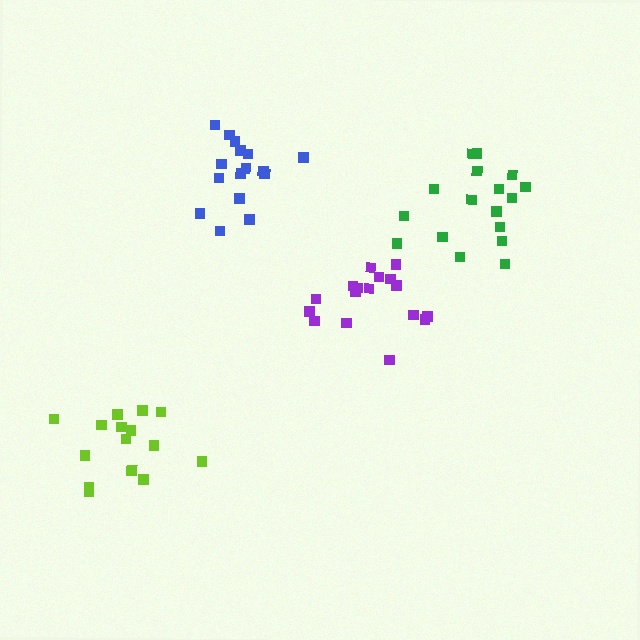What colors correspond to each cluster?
The clusters are colored: blue, purple, green, lime.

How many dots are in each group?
Group 1: 16 dots, Group 2: 17 dots, Group 3: 17 dots, Group 4: 15 dots (65 total).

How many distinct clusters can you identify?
There are 4 distinct clusters.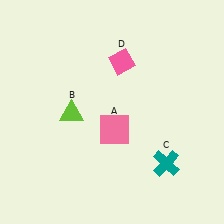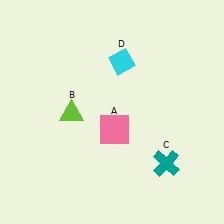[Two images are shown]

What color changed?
The diamond (D) changed from pink in Image 1 to cyan in Image 2.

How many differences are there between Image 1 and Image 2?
There is 1 difference between the two images.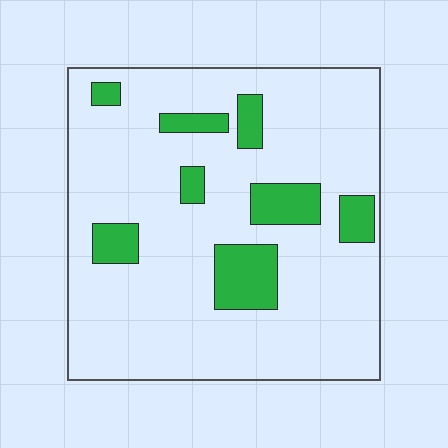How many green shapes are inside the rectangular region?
8.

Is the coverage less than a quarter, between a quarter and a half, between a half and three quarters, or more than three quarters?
Less than a quarter.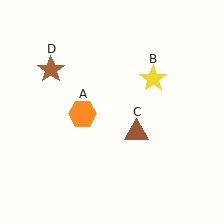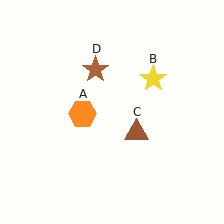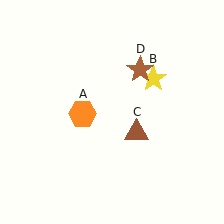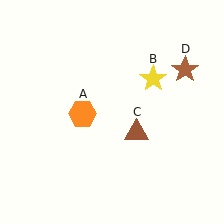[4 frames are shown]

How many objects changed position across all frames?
1 object changed position: brown star (object D).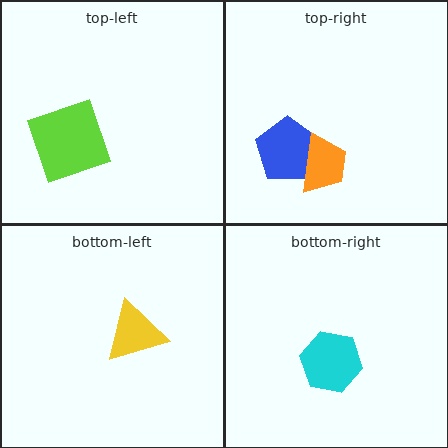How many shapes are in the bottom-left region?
1.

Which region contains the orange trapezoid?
The top-right region.